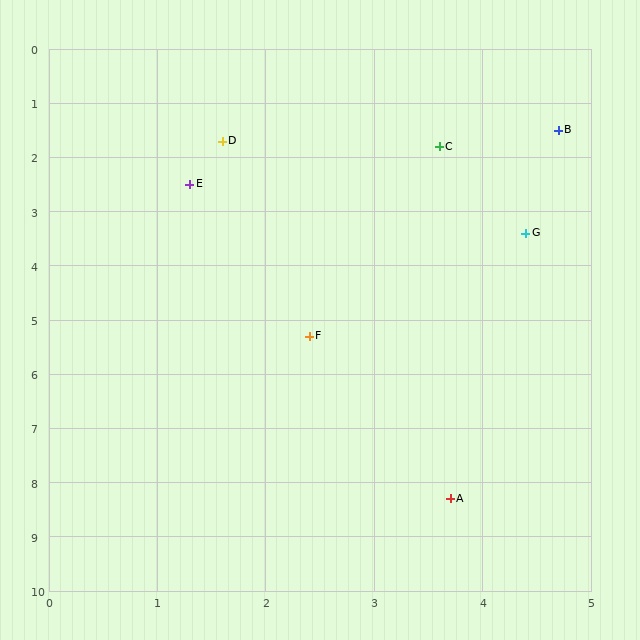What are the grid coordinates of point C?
Point C is at approximately (3.6, 1.8).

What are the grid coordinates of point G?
Point G is at approximately (4.4, 3.4).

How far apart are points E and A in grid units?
Points E and A are about 6.3 grid units apart.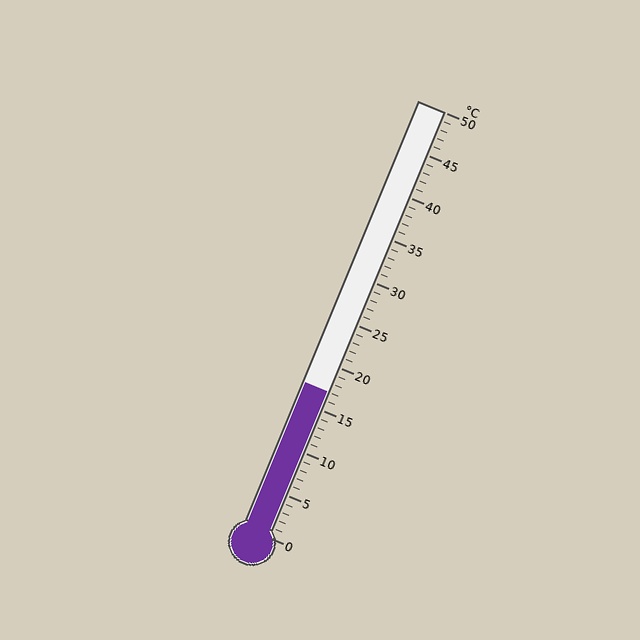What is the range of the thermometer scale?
The thermometer scale ranges from 0°C to 50°C.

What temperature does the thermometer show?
The thermometer shows approximately 17°C.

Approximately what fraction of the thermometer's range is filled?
The thermometer is filled to approximately 35% of its range.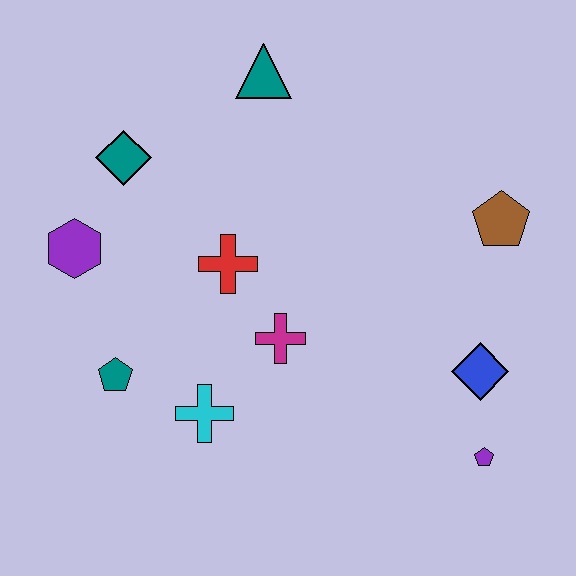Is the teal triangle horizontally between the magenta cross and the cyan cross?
Yes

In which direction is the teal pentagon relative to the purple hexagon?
The teal pentagon is below the purple hexagon.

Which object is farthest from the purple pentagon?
The teal diamond is farthest from the purple pentagon.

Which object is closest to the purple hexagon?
The teal diamond is closest to the purple hexagon.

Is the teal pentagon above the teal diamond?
No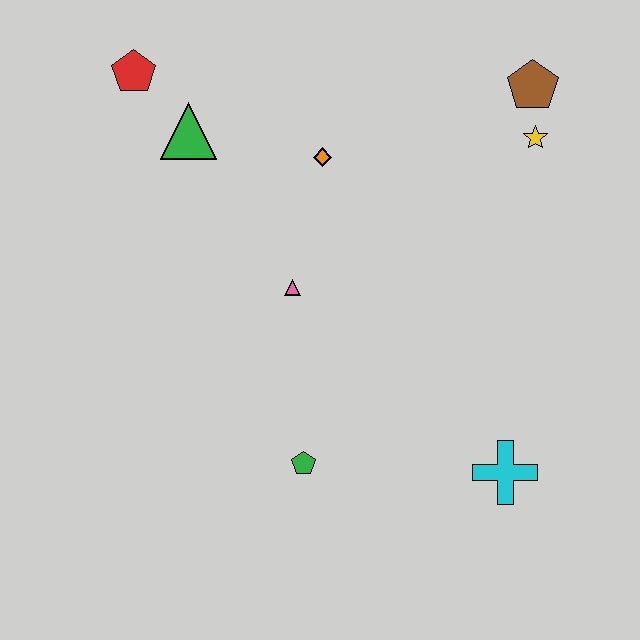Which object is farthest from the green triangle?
The cyan cross is farthest from the green triangle.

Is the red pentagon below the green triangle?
No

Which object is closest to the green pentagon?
The pink triangle is closest to the green pentagon.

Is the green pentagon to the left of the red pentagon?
No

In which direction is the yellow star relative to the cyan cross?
The yellow star is above the cyan cross.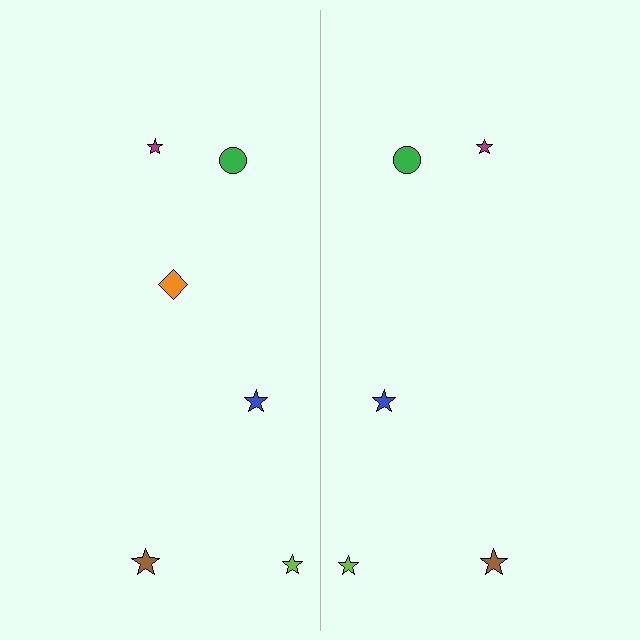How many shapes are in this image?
There are 11 shapes in this image.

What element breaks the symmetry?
A orange diamond is missing from the right side.